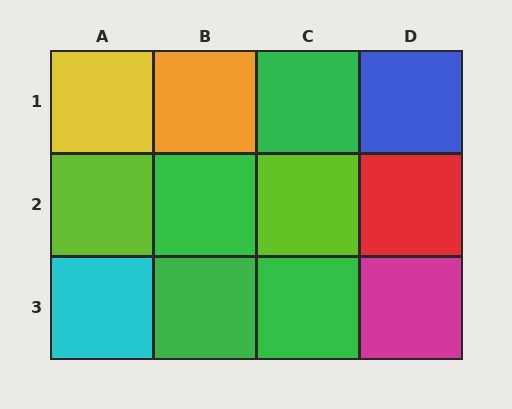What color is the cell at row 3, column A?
Cyan.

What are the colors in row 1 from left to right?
Yellow, orange, green, blue.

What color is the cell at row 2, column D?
Red.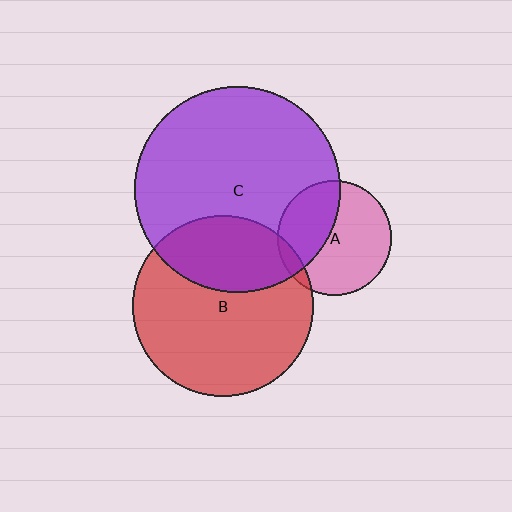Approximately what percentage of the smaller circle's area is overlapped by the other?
Approximately 30%.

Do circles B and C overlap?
Yes.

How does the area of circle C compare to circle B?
Approximately 1.3 times.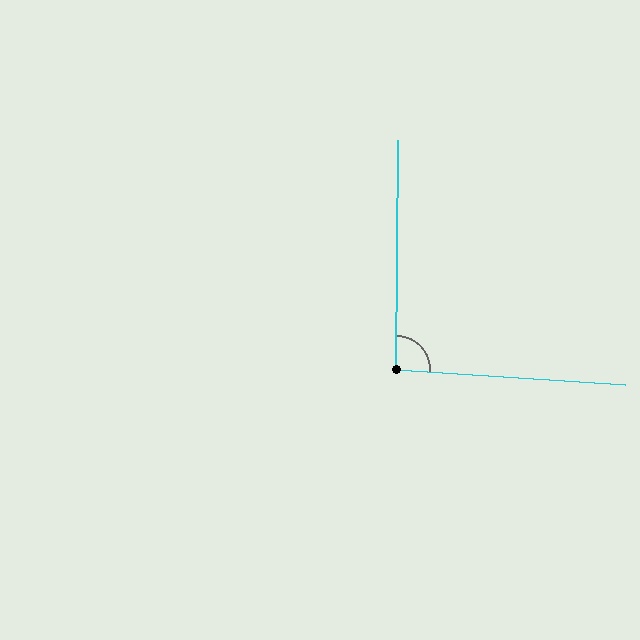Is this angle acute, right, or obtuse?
It is approximately a right angle.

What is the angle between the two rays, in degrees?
Approximately 93 degrees.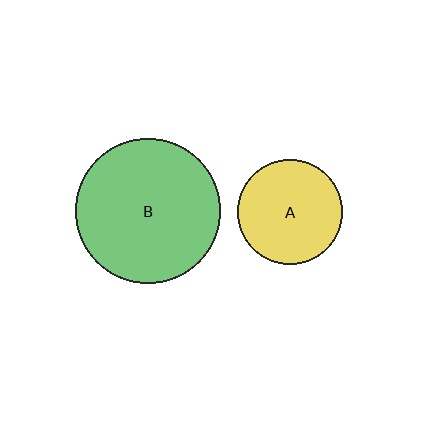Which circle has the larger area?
Circle B (green).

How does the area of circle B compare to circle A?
Approximately 1.9 times.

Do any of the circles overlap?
No, none of the circles overlap.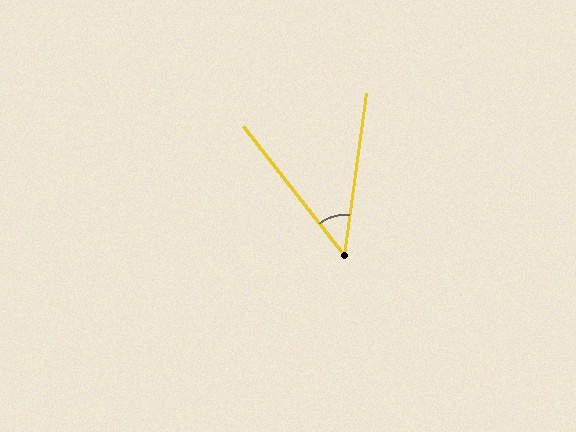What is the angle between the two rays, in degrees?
Approximately 46 degrees.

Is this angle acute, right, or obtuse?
It is acute.